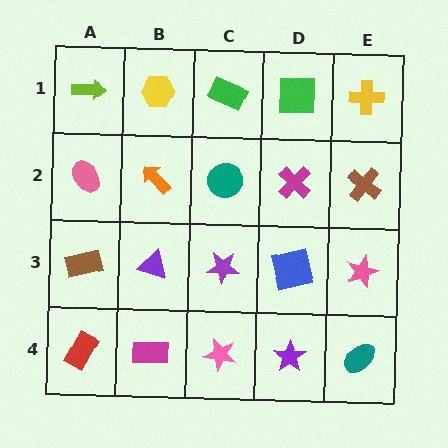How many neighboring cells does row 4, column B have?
3.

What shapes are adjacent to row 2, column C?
A green rectangle (row 1, column C), a purple star (row 3, column C), an orange arrow (row 2, column B), a magenta cross (row 2, column D).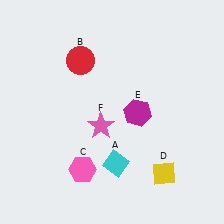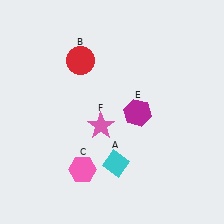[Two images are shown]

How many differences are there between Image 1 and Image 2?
There is 1 difference between the two images.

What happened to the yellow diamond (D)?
The yellow diamond (D) was removed in Image 2. It was in the bottom-right area of Image 1.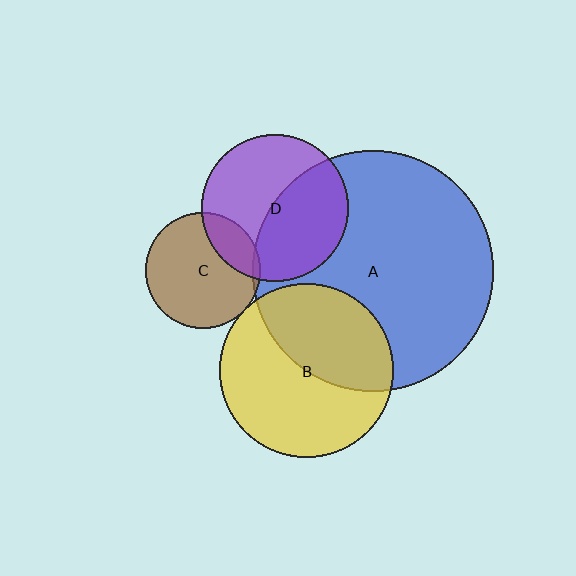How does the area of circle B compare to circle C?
Approximately 2.3 times.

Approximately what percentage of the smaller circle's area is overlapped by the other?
Approximately 20%.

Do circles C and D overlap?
Yes.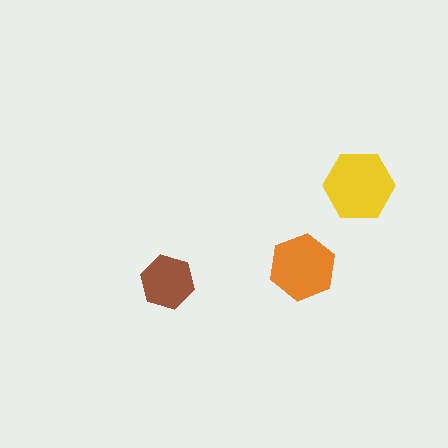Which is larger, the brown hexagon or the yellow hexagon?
The yellow one.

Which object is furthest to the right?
The yellow hexagon is rightmost.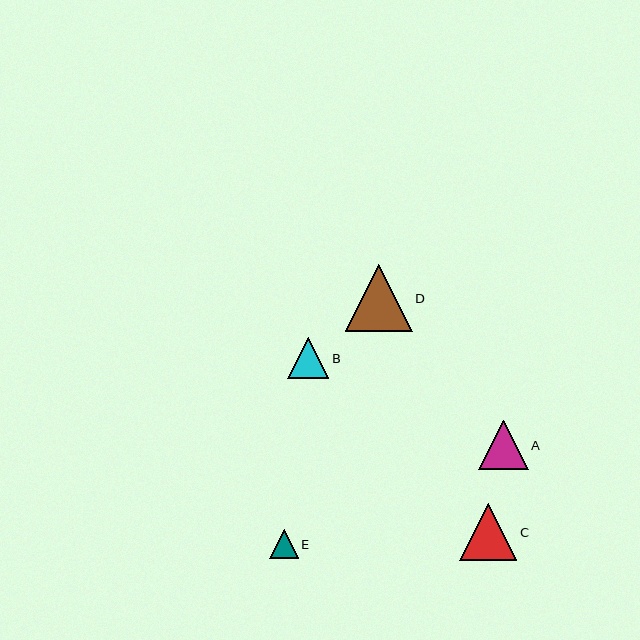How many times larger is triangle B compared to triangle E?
Triangle B is approximately 1.5 times the size of triangle E.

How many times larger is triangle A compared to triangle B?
Triangle A is approximately 1.2 times the size of triangle B.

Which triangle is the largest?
Triangle D is the largest with a size of approximately 67 pixels.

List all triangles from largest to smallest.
From largest to smallest: D, C, A, B, E.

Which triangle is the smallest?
Triangle E is the smallest with a size of approximately 29 pixels.